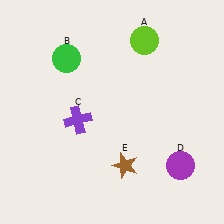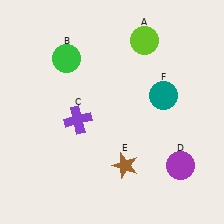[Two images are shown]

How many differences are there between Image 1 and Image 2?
There is 1 difference between the two images.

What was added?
A teal circle (F) was added in Image 2.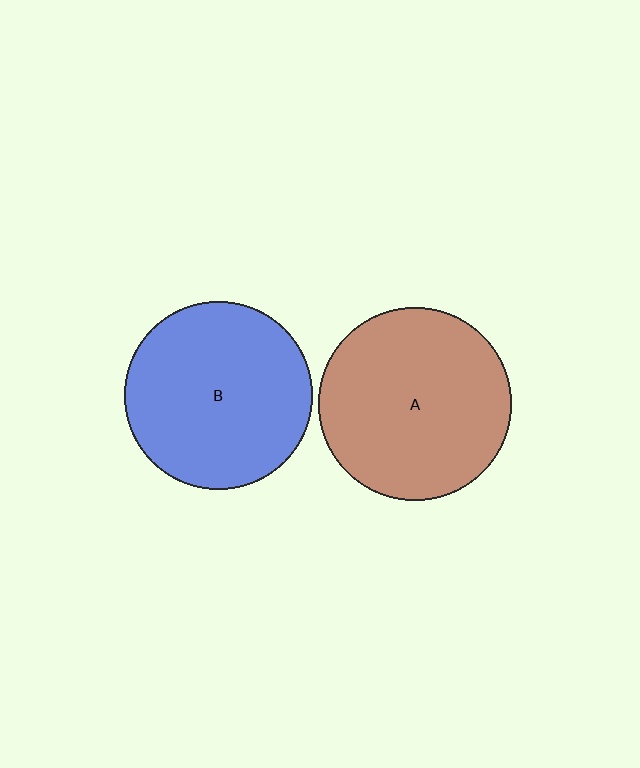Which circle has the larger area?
Circle A (brown).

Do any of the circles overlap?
No, none of the circles overlap.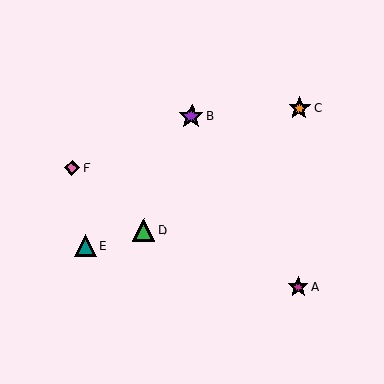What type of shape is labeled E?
Shape E is a teal triangle.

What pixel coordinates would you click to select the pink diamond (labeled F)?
Click at (72, 168) to select the pink diamond F.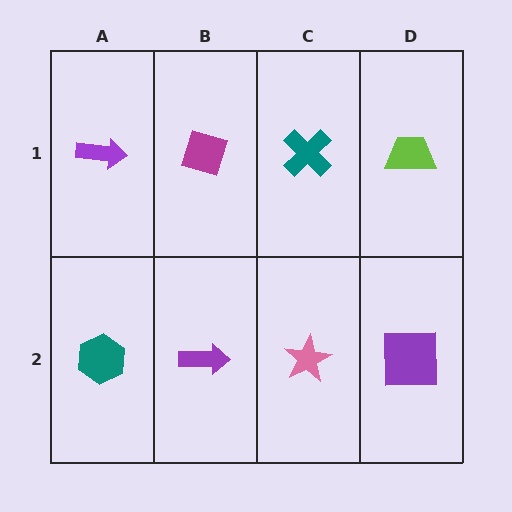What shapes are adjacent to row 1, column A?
A teal hexagon (row 2, column A), a magenta diamond (row 1, column B).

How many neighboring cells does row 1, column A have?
2.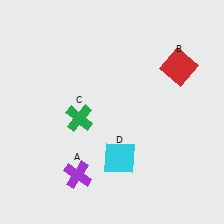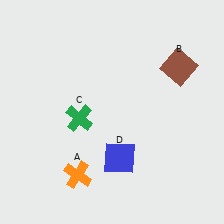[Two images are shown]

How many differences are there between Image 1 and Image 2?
There are 3 differences between the two images.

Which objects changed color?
A changed from purple to orange. B changed from red to brown. D changed from cyan to blue.